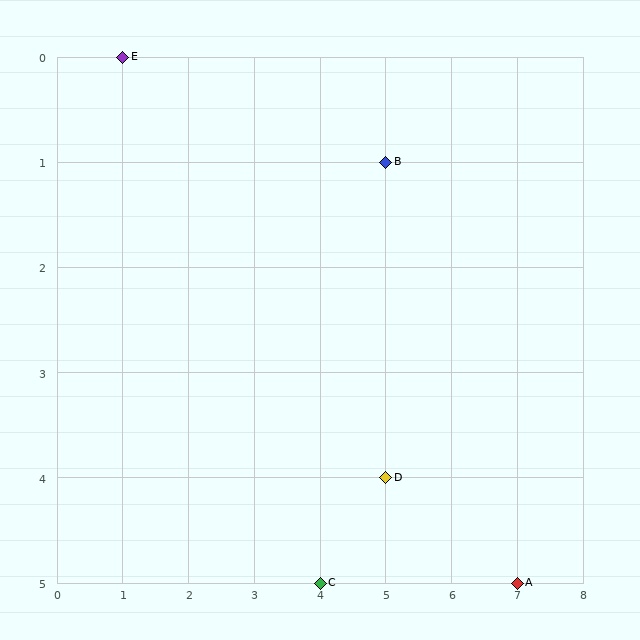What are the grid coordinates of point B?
Point B is at grid coordinates (5, 1).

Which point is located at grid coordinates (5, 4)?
Point D is at (5, 4).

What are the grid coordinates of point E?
Point E is at grid coordinates (1, 0).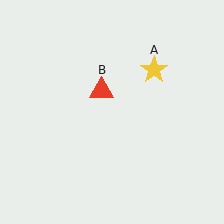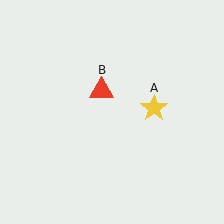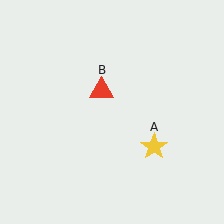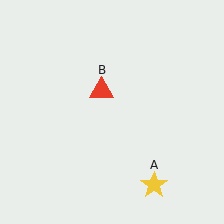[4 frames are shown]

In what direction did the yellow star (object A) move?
The yellow star (object A) moved down.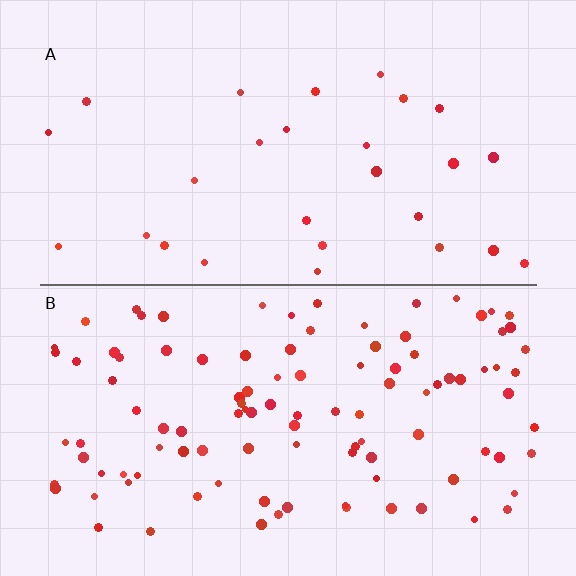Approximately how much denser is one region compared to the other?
Approximately 3.8× — region B over region A.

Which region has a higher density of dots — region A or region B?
B (the bottom).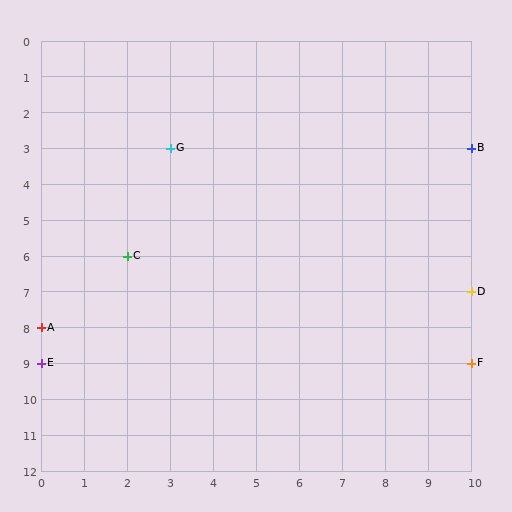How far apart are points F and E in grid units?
Points F and E are 10 columns apart.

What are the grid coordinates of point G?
Point G is at grid coordinates (3, 3).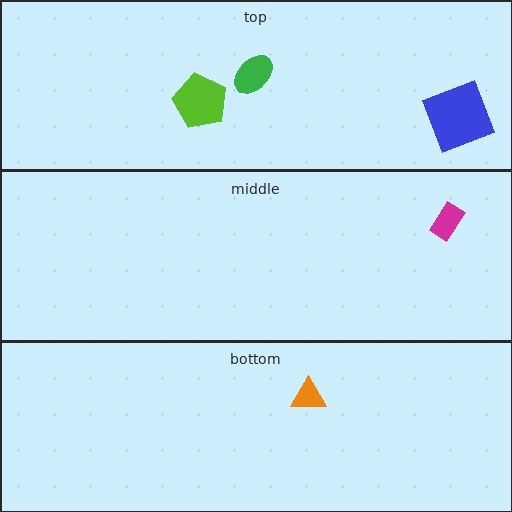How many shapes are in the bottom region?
1.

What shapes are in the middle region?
The magenta rectangle.